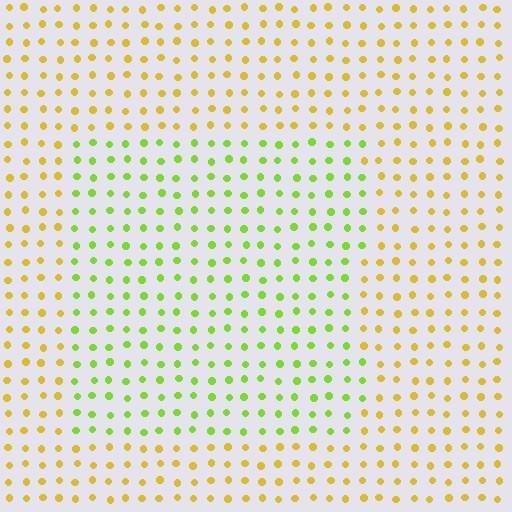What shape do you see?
I see a rectangle.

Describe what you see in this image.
The image is filled with small yellow elements in a uniform arrangement. A rectangle-shaped region is visible where the elements are tinted to a slightly different hue, forming a subtle color boundary.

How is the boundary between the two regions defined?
The boundary is defined purely by a slight shift in hue (about 45 degrees). Spacing, size, and orientation are identical on both sides.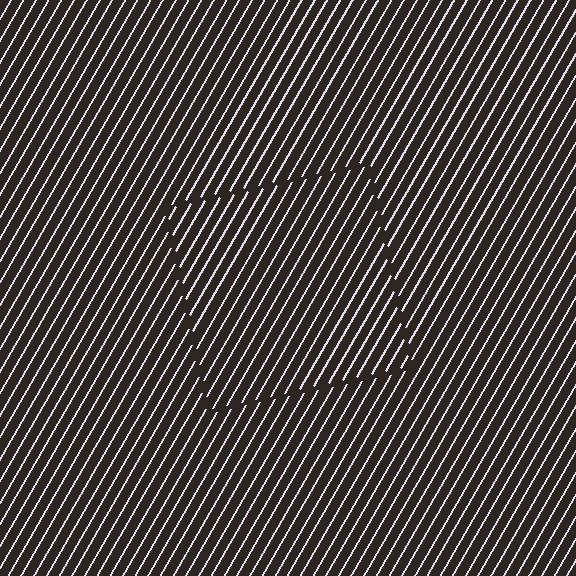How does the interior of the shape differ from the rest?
The interior of the shape contains the same grating, shifted by half a period — the contour is defined by the phase discontinuity where line-ends from the inner and outer gratings abut.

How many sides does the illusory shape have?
4 sides — the line-ends trace a square.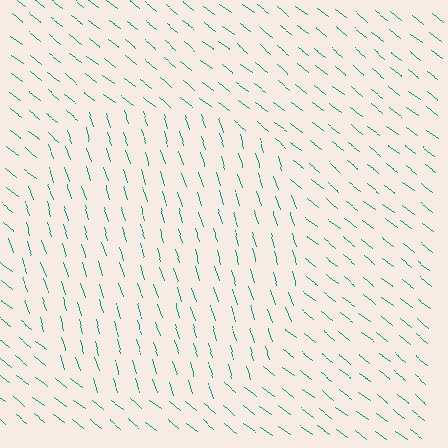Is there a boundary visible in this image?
Yes, there is a texture boundary formed by a change in line orientation.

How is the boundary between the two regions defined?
The boundary is defined purely by a change in line orientation (approximately 35 degrees difference). All lines are the same color and thickness.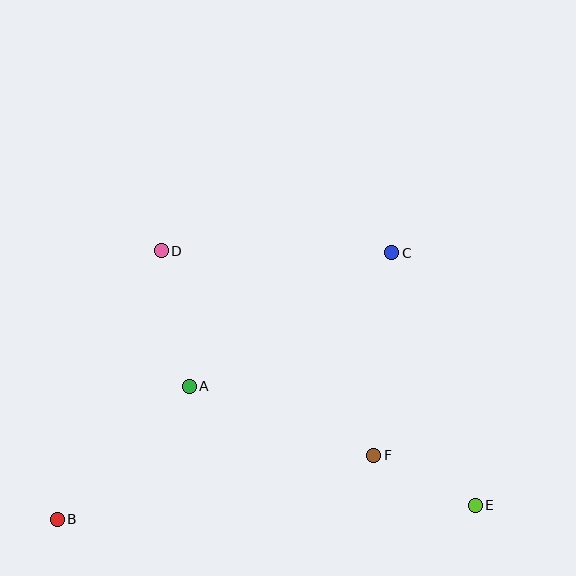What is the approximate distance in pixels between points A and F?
The distance between A and F is approximately 197 pixels.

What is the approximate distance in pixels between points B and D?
The distance between B and D is approximately 288 pixels.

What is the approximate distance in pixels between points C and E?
The distance between C and E is approximately 266 pixels.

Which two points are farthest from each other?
Points B and C are farthest from each other.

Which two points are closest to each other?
Points E and F are closest to each other.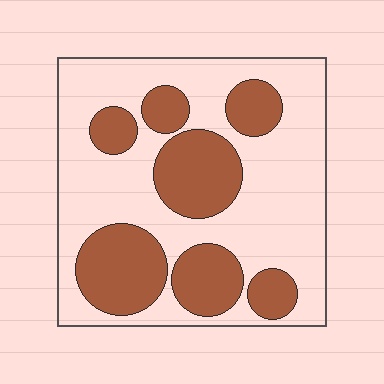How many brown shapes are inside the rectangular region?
7.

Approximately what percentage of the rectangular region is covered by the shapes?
Approximately 35%.